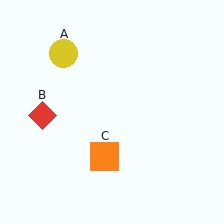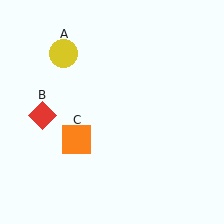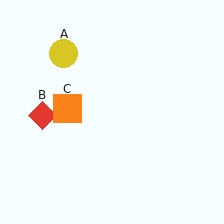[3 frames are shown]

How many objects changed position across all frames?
1 object changed position: orange square (object C).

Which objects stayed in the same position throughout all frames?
Yellow circle (object A) and red diamond (object B) remained stationary.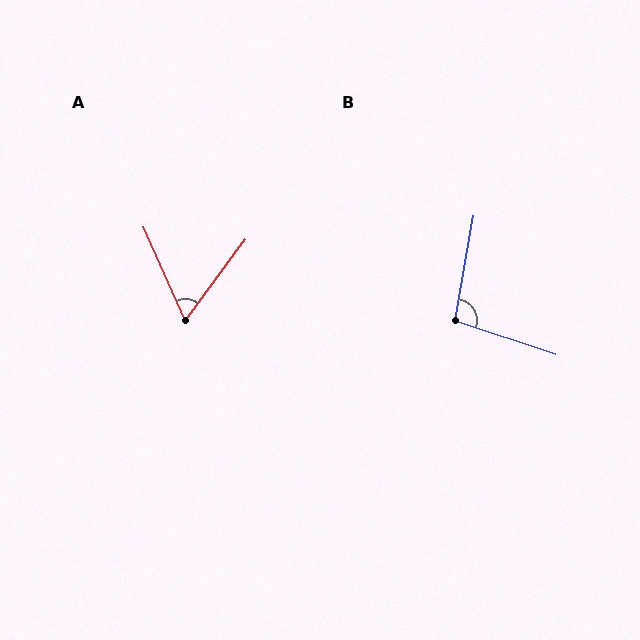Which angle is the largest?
B, at approximately 98 degrees.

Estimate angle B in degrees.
Approximately 98 degrees.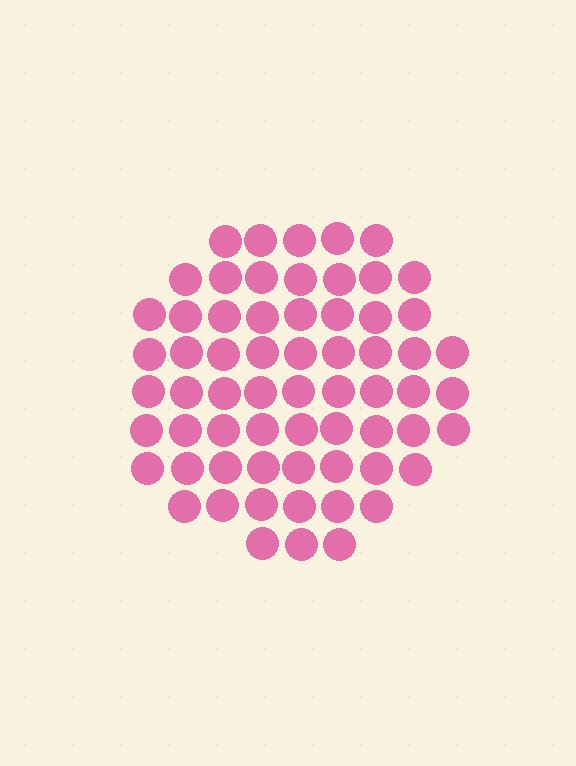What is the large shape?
The large shape is a circle.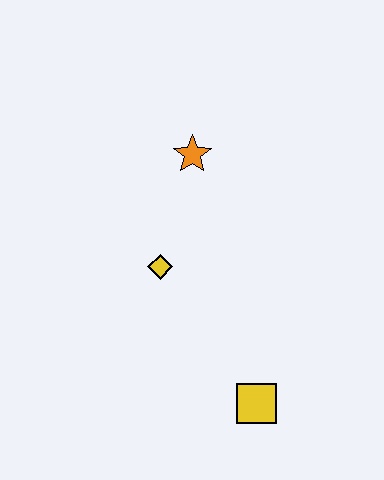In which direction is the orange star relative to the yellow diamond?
The orange star is above the yellow diamond.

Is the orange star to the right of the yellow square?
No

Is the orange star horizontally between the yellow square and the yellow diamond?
Yes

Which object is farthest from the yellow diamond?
The yellow square is farthest from the yellow diamond.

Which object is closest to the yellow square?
The yellow diamond is closest to the yellow square.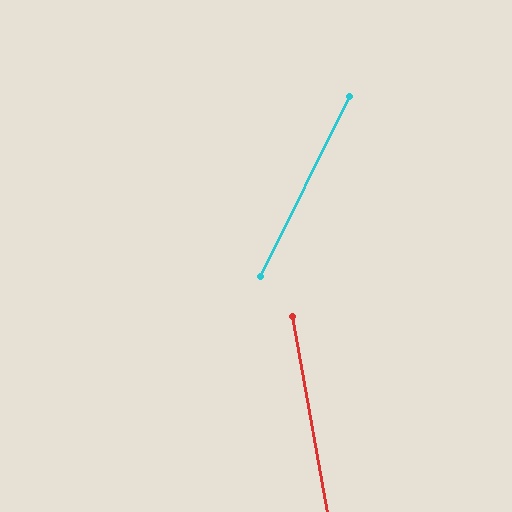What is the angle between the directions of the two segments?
Approximately 36 degrees.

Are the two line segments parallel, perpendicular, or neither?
Neither parallel nor perpendicular — they differ by about 36°.